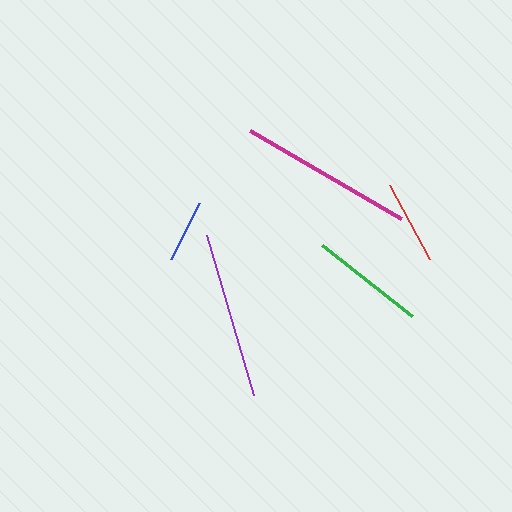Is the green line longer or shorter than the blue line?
The green line is longer than the blue line.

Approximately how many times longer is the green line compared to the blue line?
The green line is approximately 1.8 times the length of the blue line.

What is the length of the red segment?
The red segment is approximately 85 pixels long.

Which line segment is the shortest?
The blue line is the shortest at approximately 63 pixels.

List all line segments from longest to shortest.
From longest to shortest: magenta, purple, green, red, blue.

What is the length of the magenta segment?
The magenta segment is approximately 175 pixels long.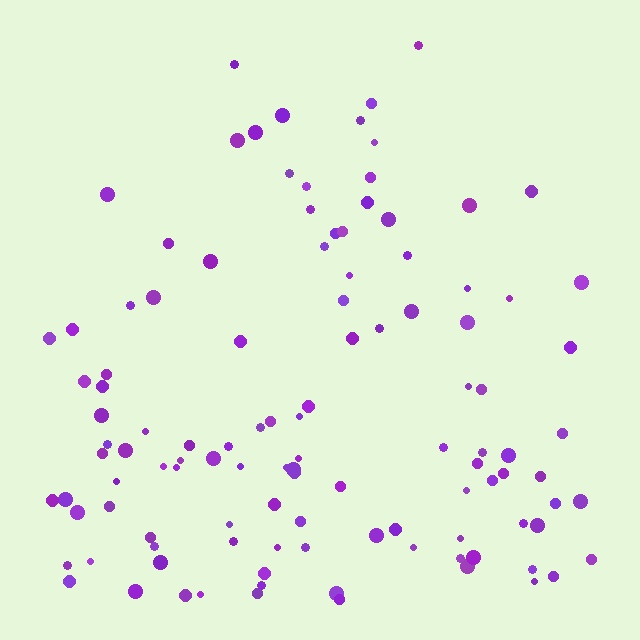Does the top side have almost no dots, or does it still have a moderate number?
Still a moderate number, just noticeably fewer than the bottom.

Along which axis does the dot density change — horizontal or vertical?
Vertical.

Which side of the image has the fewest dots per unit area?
The top.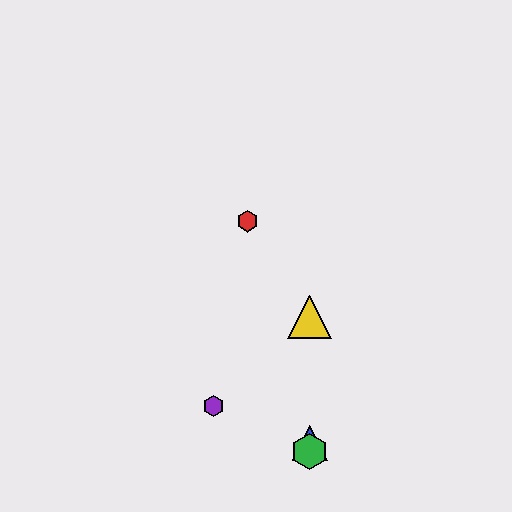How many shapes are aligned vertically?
3 shapes (the blue triangle, the green hexagon, the yellow triangle) are aligned vertically.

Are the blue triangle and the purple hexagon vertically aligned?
No, the blue triangle is at x≈310 and the purple hexagon is at x≈213.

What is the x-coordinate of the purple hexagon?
The purple hexagon is at x≈213.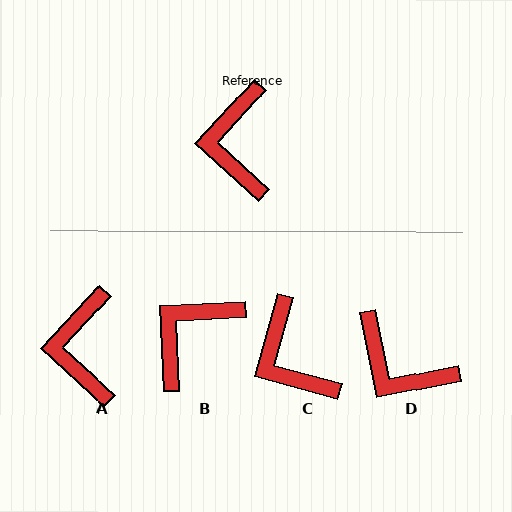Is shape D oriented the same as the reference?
No, it is off by about 54 degrees.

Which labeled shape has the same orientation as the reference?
A.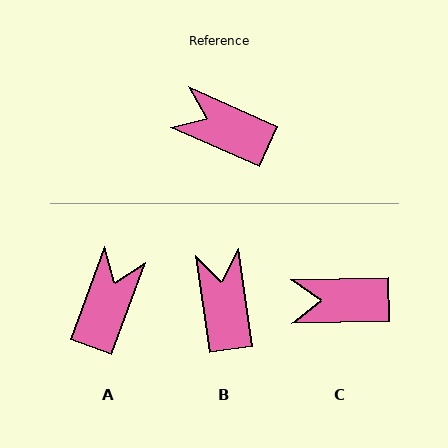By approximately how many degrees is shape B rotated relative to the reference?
Approximately 58 degrees clockwise.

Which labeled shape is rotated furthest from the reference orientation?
A, about 86 degrees away.